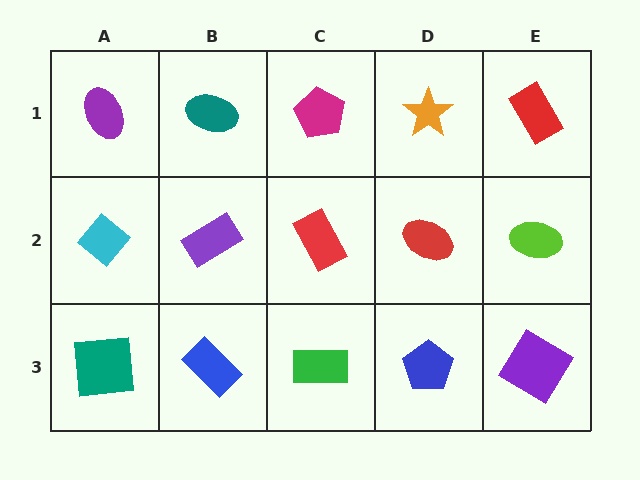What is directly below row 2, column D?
A blue pentagon.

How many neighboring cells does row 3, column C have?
3.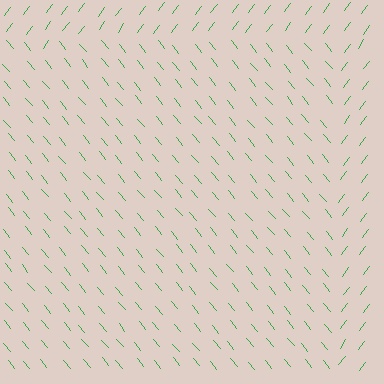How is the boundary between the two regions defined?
The boundary is defined purely by a change in line orientation (approximately 76 degrees difference). All lines are the same color and thickness.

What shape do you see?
I see a rectangle.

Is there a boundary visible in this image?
Yes, there is a texture boundary formed by a change in line orientation.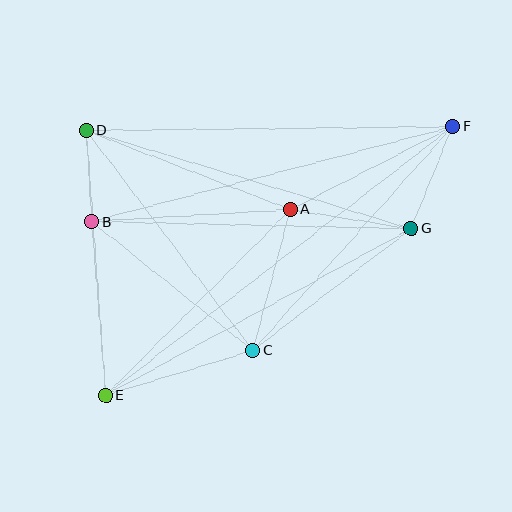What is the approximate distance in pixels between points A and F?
The distance between A and F is approximately 182 pixels.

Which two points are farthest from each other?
Points E and F are farthest from each other.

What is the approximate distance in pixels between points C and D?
The distance between C and D is approximately 276 pixels.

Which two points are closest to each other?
Points B and D are closest to each other.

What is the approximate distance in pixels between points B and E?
The distance between B and E is approximately 174 pixels.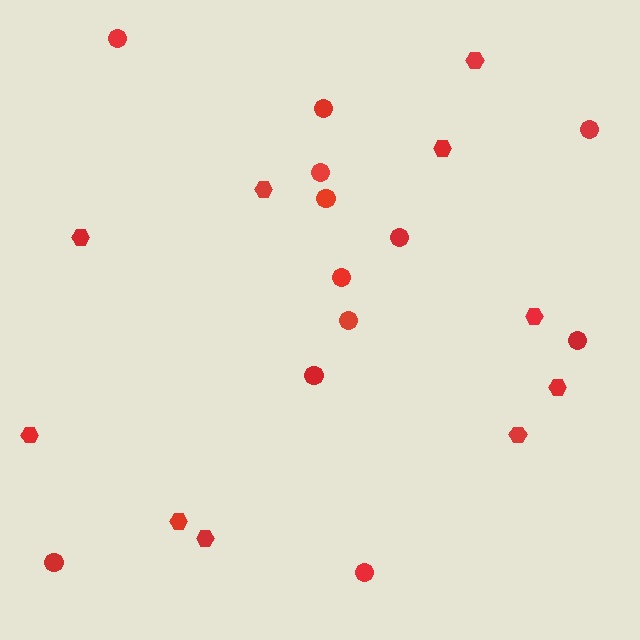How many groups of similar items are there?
There are 2 groups: one group of circles (12) and one group of hexagons (10).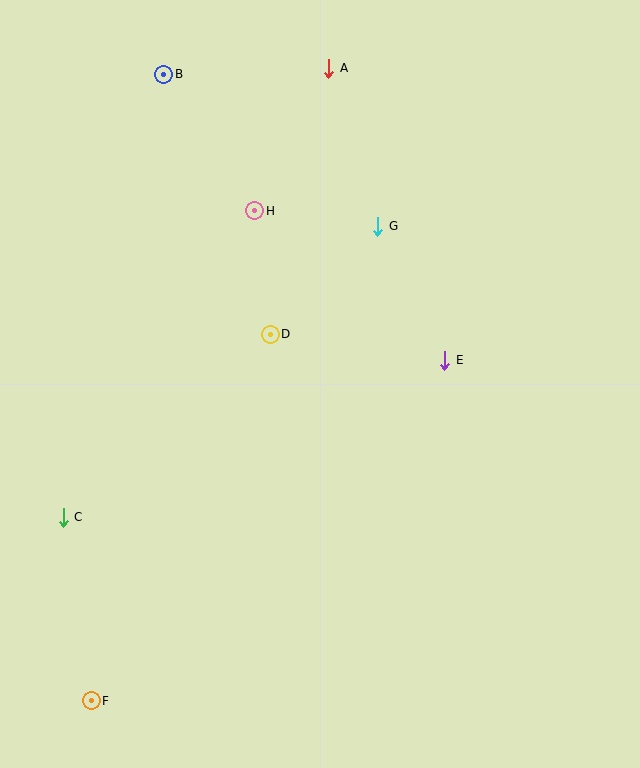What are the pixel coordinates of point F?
Point F is at (91, 701).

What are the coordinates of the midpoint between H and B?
The midpoint between H and B is at (209, 143).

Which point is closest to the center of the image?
Point D at (270, 334) is closest to the center.